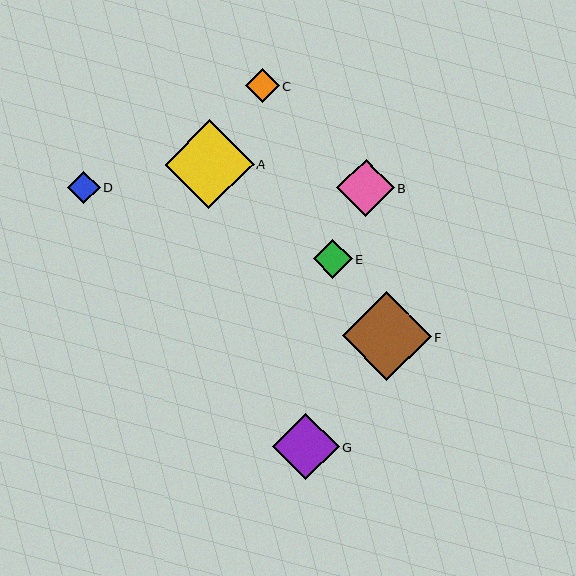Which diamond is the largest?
Diamond A is the largest with a size of approximately 89 pixels.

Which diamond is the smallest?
Diamond D is the smallest with a size of approximately 32 pixels.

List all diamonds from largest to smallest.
From largest to smallest: A, F, G, B, E, C, D.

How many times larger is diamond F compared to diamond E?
Diamond F is approximately 2.3 times the size of diamond E.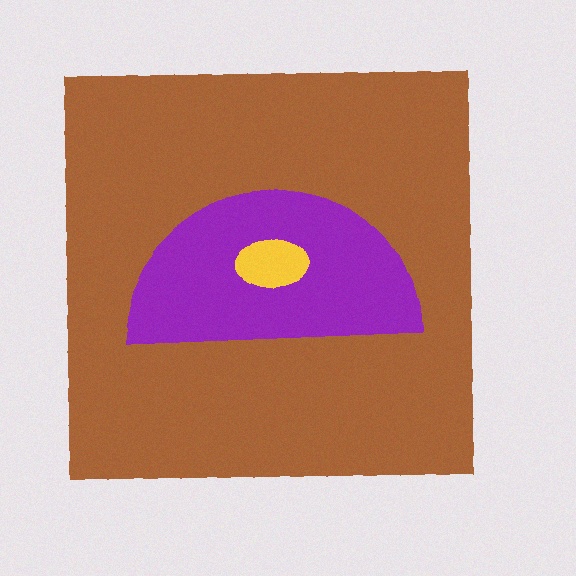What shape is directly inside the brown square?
The purple semicircle.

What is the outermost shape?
The brown square.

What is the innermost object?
The yellow ellipse.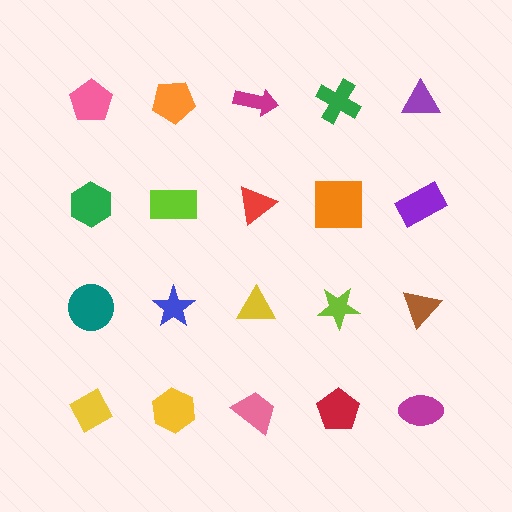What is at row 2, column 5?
A purple rectangle.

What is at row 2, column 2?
A lime rectangle.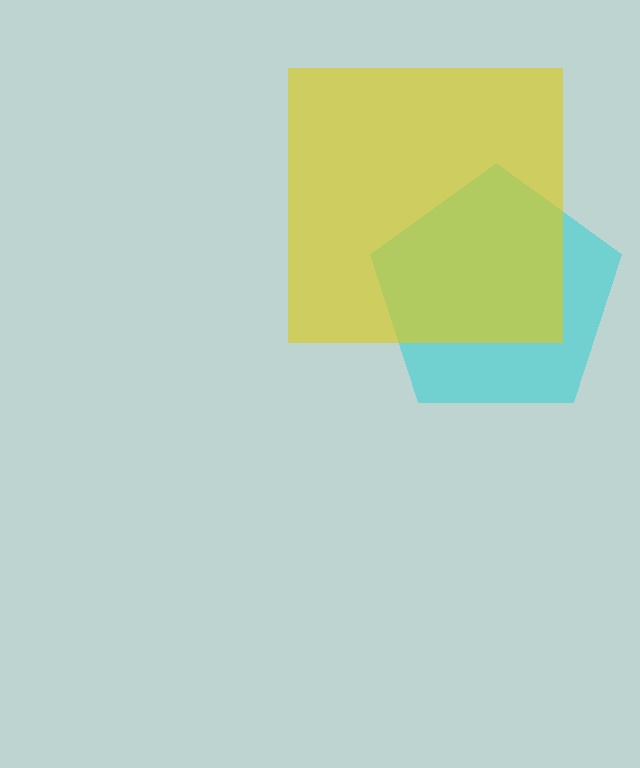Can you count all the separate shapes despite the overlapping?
Yes, there are 2 separate shapes.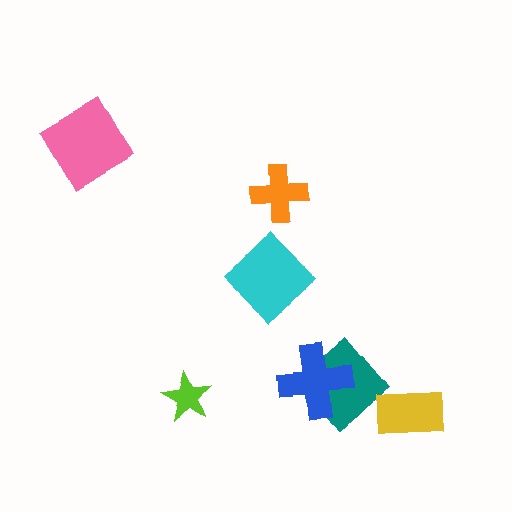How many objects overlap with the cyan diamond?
0 objects overlap with the cyan diamond.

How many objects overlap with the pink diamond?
0 objects overlap with the pink diamond.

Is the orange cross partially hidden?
No, no other shape covers it.